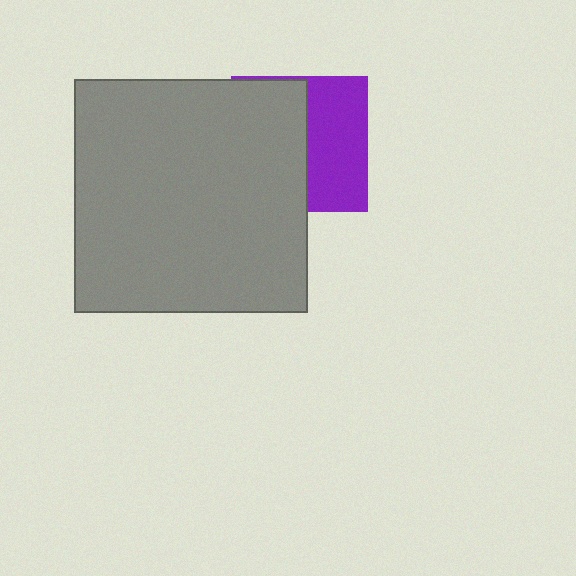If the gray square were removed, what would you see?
You would see the complete purple square.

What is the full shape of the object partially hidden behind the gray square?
The partially hidden object is a purple square.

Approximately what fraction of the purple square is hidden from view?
Roughly 54% of the purple square is hidden behind the gray square.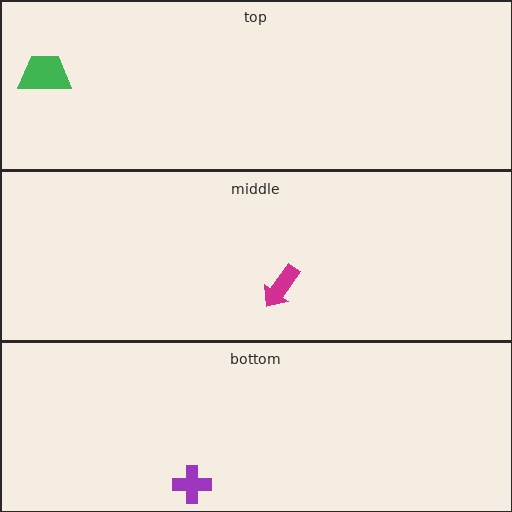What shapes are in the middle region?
The magenta arrow.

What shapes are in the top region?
The green trapezoid.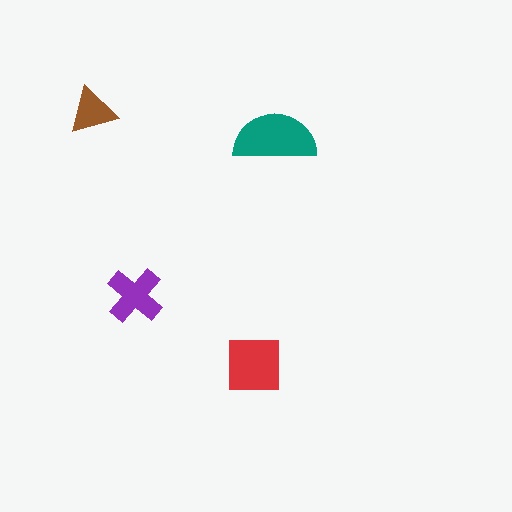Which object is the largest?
The teal semicircle.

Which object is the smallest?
The brown triangle.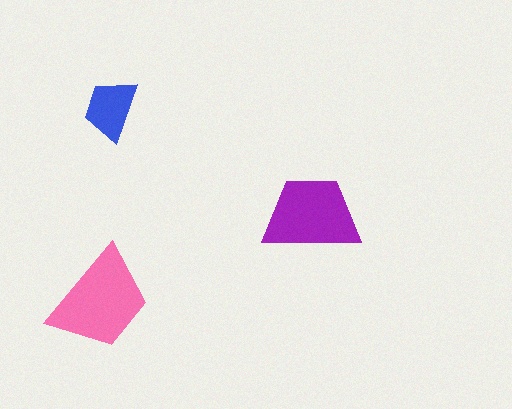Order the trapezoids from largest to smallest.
the pink one, the purple one, the blue one.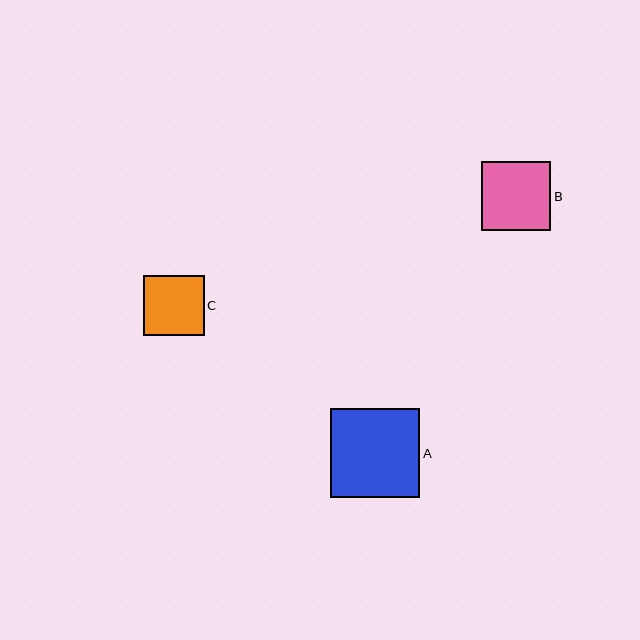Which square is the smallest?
Square C is the smallest with a size of approximately 61 pixels.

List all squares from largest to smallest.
From largest to smallest: A, B, C.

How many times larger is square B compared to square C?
Square B is approximately 1.1 times the size of square C.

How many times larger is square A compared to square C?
Square A is approximately 1.5 times the size of square C.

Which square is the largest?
Square A is the largest with a size of approximately 89 pixels.